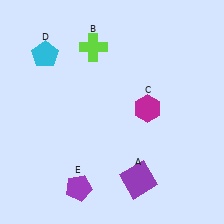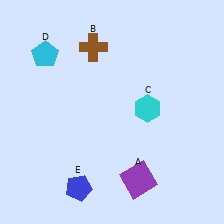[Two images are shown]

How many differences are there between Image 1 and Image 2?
There are 3 differences between the two images.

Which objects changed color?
B changed from lime to brown. C changed from magenta to cyan. E changed from purple to blue.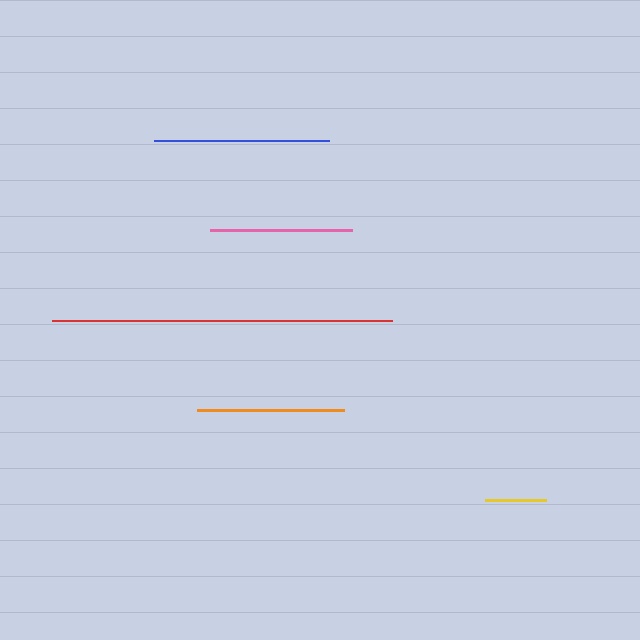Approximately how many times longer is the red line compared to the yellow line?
The red line is approximately 5.5 times the length of the yellow line.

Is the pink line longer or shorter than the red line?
The red line is longer than the pink line.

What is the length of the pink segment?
The pink segment is approximately 142 pixels long.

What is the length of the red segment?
The red segment is approximately 340 pixels long.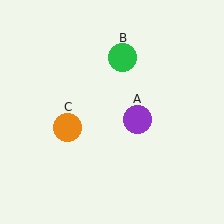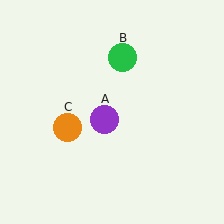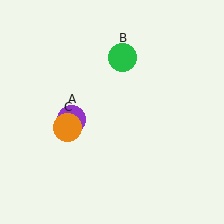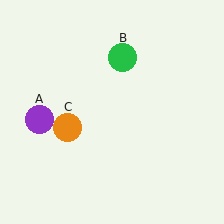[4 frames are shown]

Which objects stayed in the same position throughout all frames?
Green circle (object B) and orange circle (object C) remained stationary.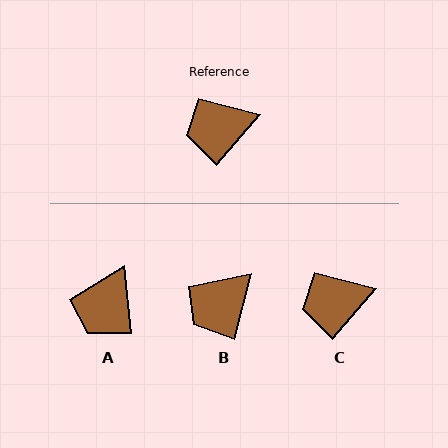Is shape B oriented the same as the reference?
No, it is off by about 26 degrees.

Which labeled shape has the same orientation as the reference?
C.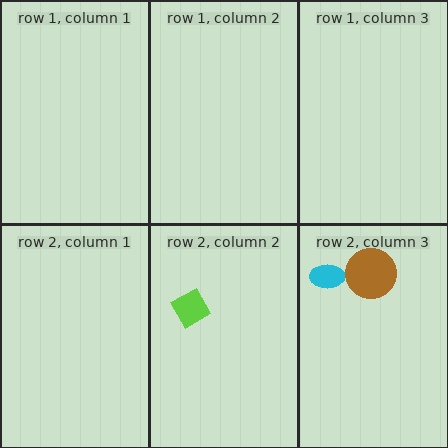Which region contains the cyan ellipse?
The row 2, column 3 region.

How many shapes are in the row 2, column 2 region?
1.